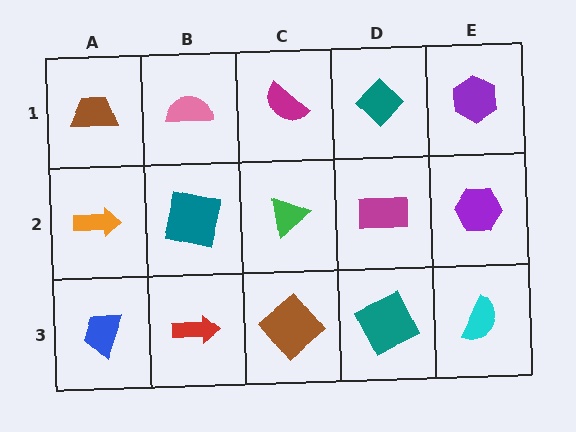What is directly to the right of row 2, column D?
A purple hexagon.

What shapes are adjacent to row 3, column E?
A purple hexagon (row 2, column E), a teal square (row 3, column D).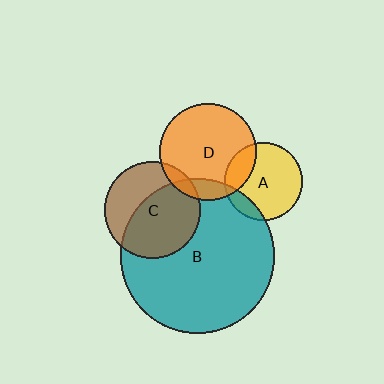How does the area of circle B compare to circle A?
Approximately 4.0 times.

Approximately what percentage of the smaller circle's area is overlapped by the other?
Approximately 10%.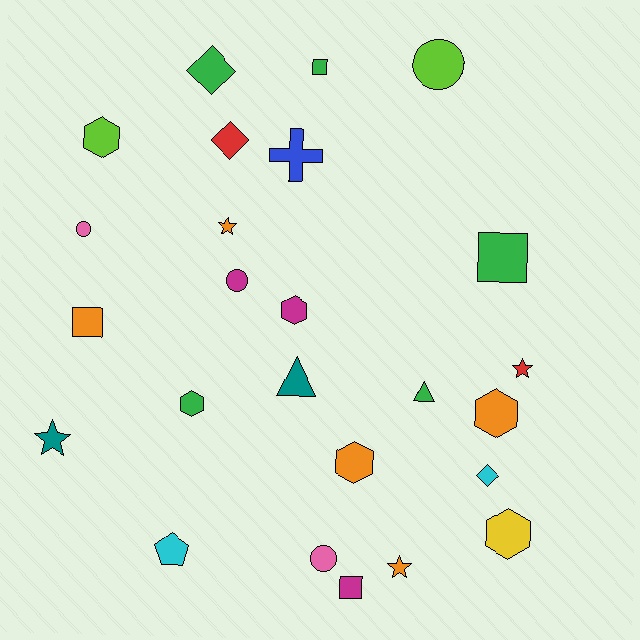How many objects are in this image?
There are 25 objects.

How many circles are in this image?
There are 4 circles.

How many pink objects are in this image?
There are 2 pink objects.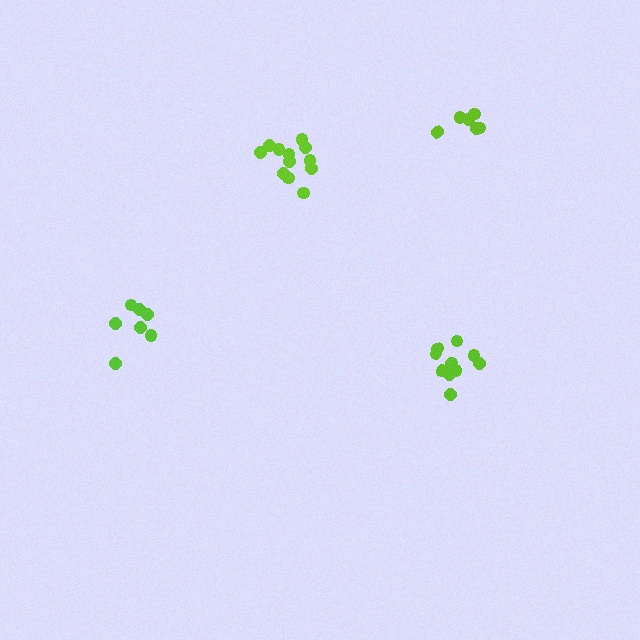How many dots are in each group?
Group 1: 7 dots, Group 2: 6 dots, Group 3: 11 dots, Group 4: 12 dots (36 total).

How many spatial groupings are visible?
There are 4 spatial groupings.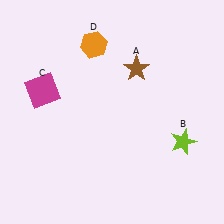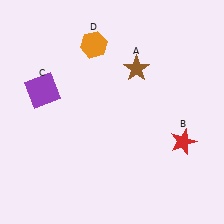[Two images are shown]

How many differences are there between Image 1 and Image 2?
There are 2 differences between the two images.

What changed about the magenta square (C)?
In Image 1, C is magenta. In Image 2, it changed to purple.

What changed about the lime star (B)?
In Image 1, B is lime. In Image 2, it changed to red.